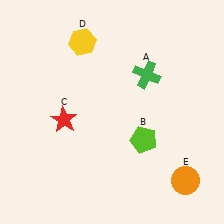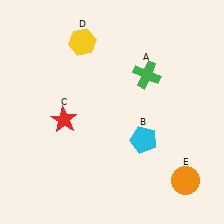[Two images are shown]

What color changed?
The pentagon (B) changed from lime in Image 1 to cyan in Image 2.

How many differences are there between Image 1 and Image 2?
There is 1 difference between the two images.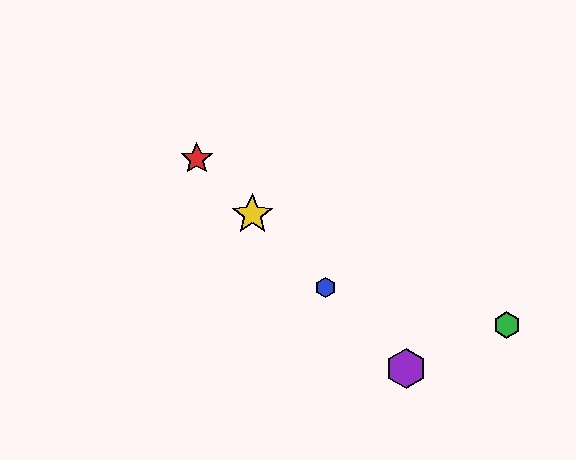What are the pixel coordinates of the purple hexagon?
The purple hexagon is at (406, 368).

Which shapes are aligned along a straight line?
The red star, the blue hexagon, the yellow star, the purple hexagon are aligned along a straight line.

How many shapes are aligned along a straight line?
4 shapes (the red star, the blue hexagon, the yellow star, the purple hexagon) are aligned along a straight line.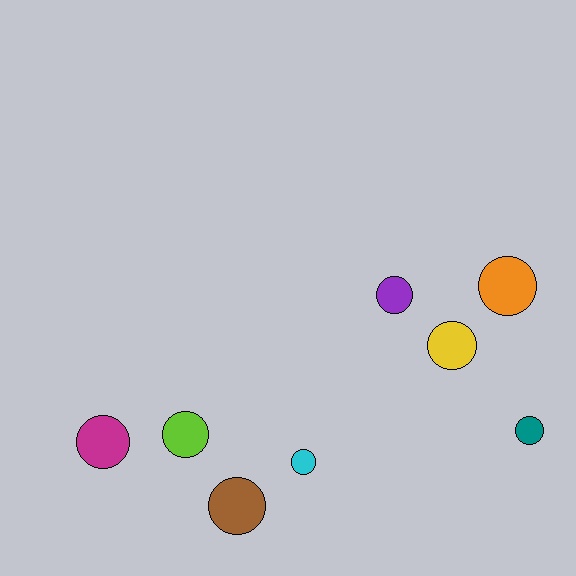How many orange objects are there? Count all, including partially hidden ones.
There is 1 orange object.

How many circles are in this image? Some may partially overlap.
There are 8 circles.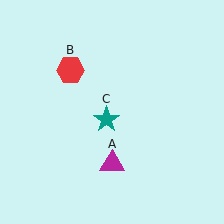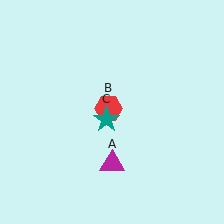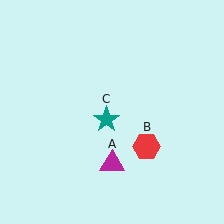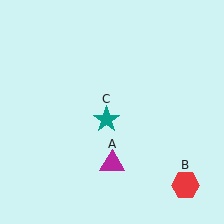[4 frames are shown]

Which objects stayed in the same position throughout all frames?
Magenta triangle (object A) and teal star (object C) remained stationary.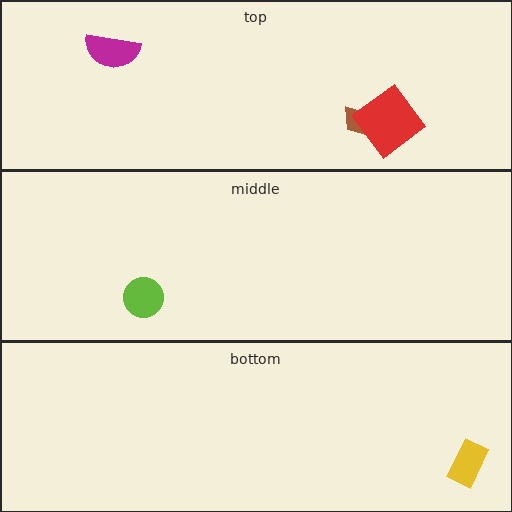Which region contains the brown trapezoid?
The top region.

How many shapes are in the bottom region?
1.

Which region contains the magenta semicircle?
The top region.